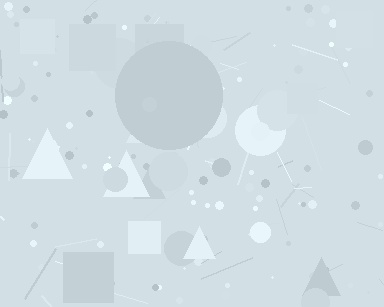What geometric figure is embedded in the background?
A circle is embedded in the background.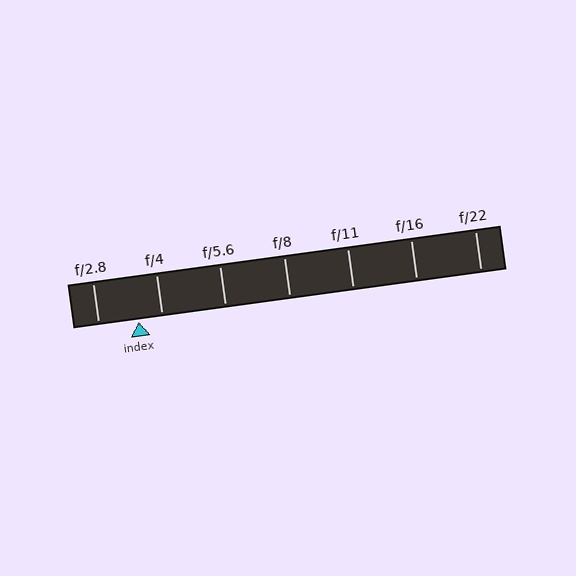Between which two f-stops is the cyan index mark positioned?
The index mark is between f/2.8 and f/4.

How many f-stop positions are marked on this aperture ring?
There are 7 f-stop positions marked.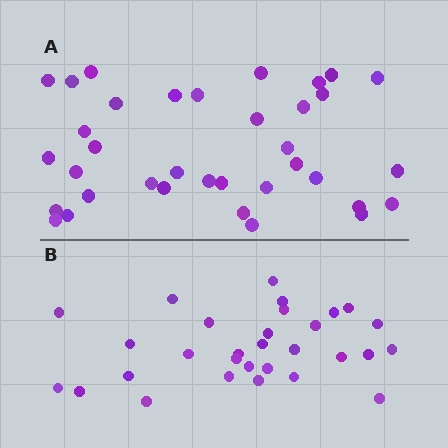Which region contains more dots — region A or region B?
Region A (the top region) has more dots.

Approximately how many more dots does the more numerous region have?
Region A has about 6 more dots than region B.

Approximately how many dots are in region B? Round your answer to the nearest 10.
About 30 dots.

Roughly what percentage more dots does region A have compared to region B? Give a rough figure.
About 20% more.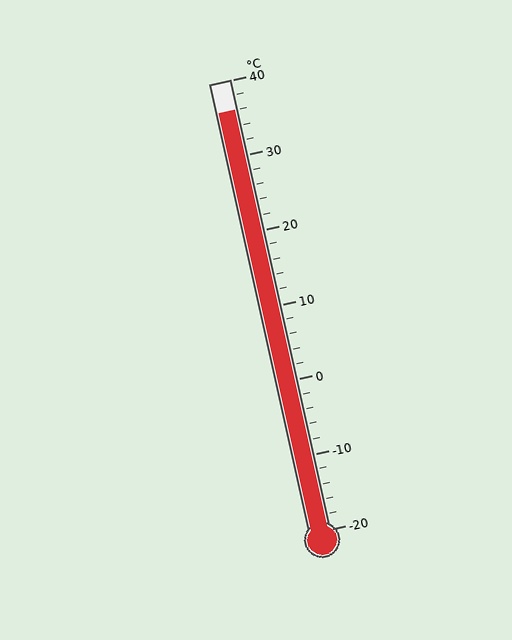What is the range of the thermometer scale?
The thermometer scale ranges from -20°C to 40°C.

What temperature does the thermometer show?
The thermometer shows approximately 36°C.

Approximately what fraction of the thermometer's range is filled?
The thermometer is filled to approximately 95% of its range.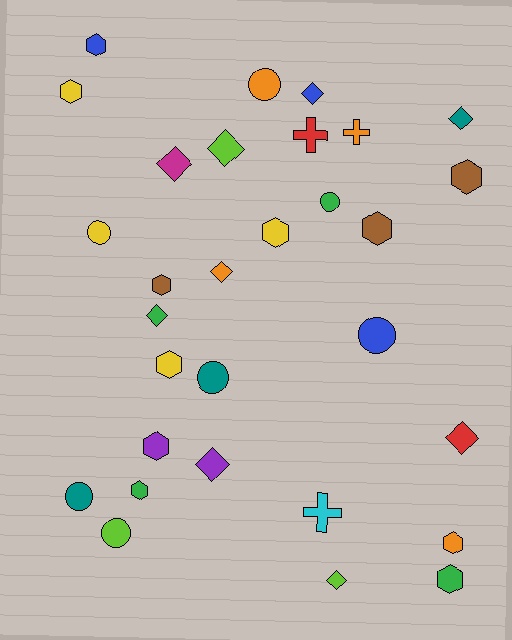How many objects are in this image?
There are 30 objects.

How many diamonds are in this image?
There are 9 diamonds.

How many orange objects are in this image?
There are 4 orange objects.